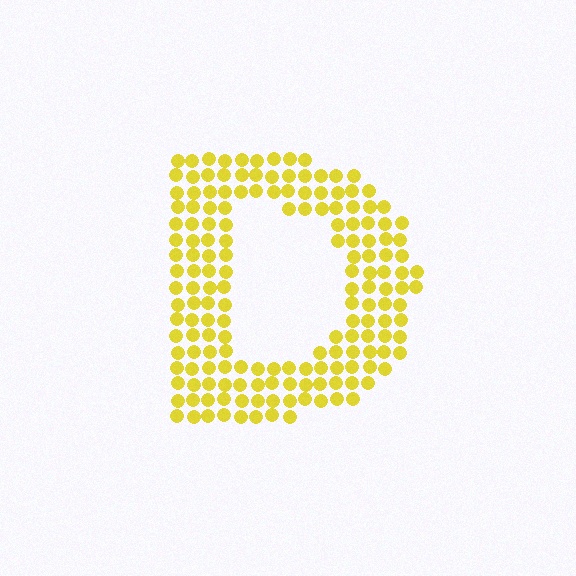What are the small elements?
The small elements are circles.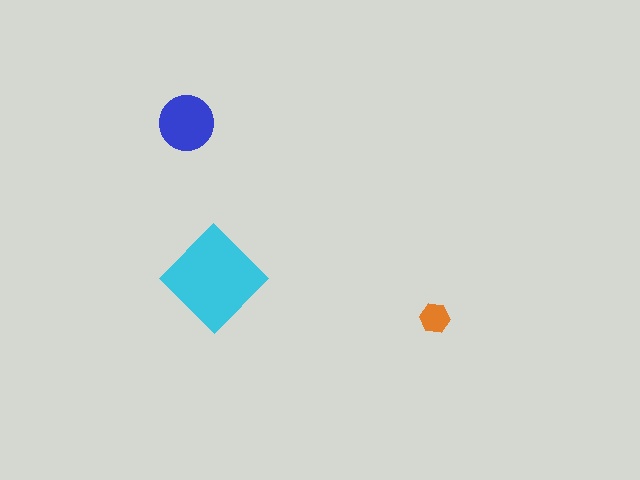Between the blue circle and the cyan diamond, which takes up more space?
The cyan diamond.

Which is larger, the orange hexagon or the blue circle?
The blue circle.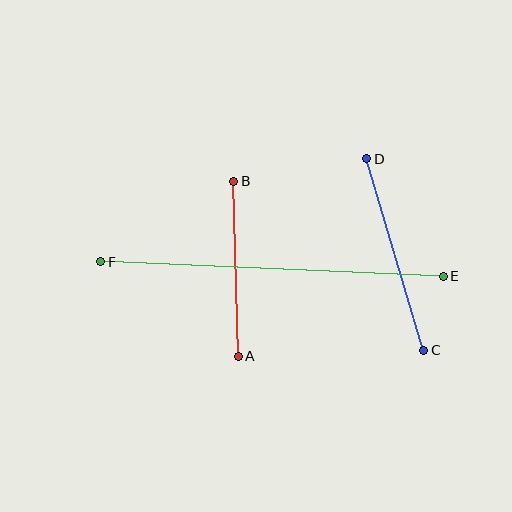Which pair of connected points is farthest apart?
Points E and F are farthest apart.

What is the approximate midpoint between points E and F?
The midpoint is at approximately (272, 269) pixels.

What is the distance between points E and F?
The distance is approximately 343 pixels.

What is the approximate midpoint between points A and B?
The midpoint is at approximately (236, 269) pixels.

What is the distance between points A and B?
The distance is approximately 175 pixels.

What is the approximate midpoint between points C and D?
The midpoint is at approximately (395, 254) pixels.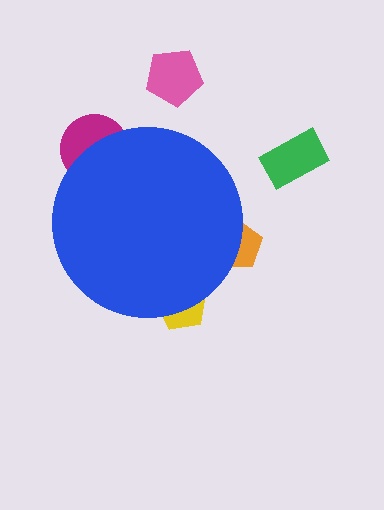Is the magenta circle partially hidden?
Yes, the magenta circle is partially hidden behind the blue circle.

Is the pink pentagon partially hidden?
No, the pink pentagon is fully visible.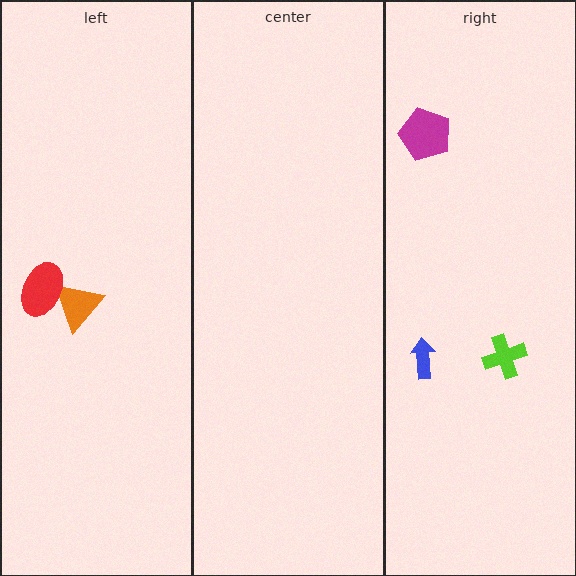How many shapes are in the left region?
2.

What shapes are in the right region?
The blue arrow, the magenta pentagon, the lime cross.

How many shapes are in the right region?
3.